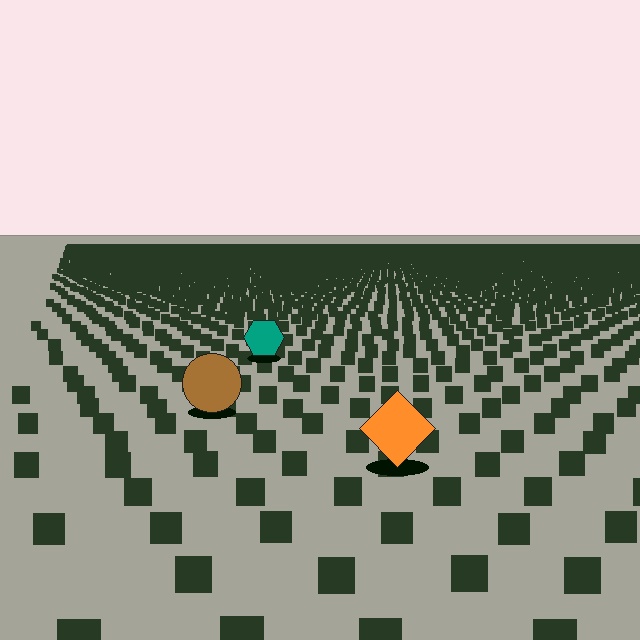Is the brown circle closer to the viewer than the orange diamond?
No. The orange diamond is closer — you can tell from the texture gradient: the ground texture is coarser near it.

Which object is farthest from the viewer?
The teal hexagon is farthest from the viewer. It appears smaller and the ground texture around it is denser.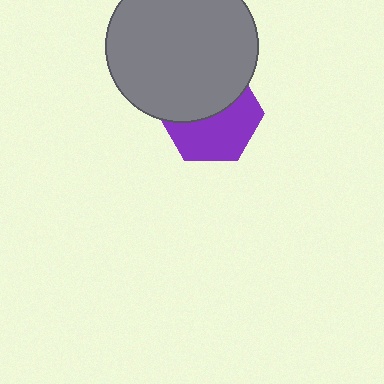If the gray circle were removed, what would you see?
You would see the complete purple hexagon.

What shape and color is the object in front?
The object in front is a gray circle.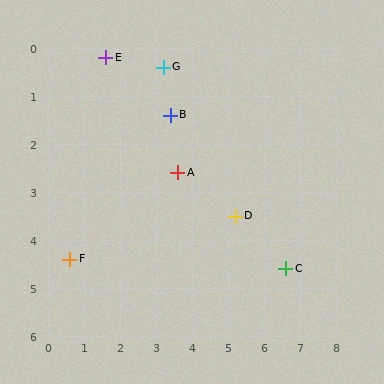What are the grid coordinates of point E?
Point E is at approximately (1.6, 0.2).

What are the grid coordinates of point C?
Point C is at approximately (6.6, 4.6).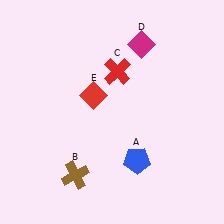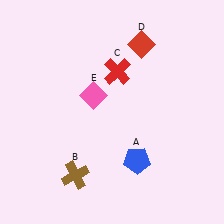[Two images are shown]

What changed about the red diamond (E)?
In Image 1, E is red. In Image 2, it changed to pink.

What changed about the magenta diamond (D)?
In Image 1, D is magenta. In Image 2, it changed to red.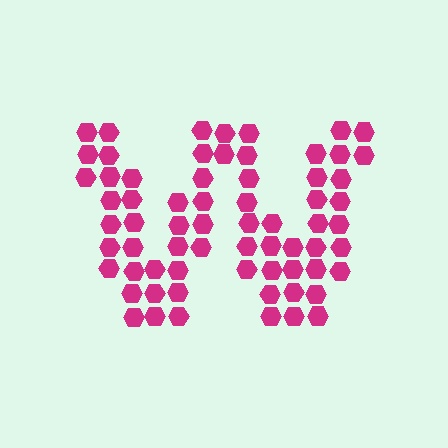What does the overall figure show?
The overall figure shows the letter W.